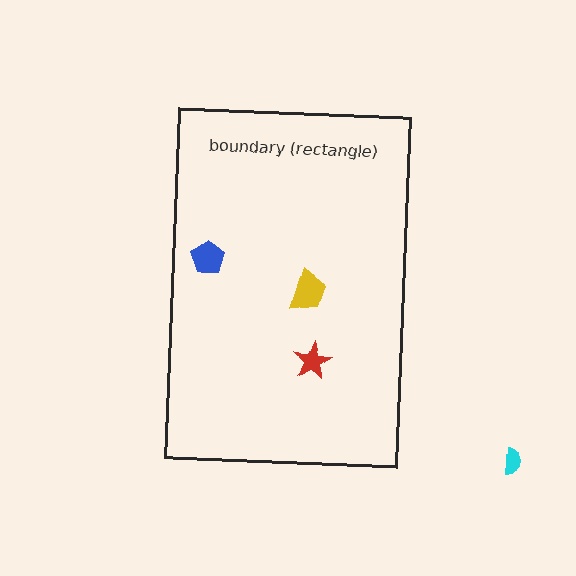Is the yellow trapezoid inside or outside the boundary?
Inside.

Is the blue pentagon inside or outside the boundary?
Inside.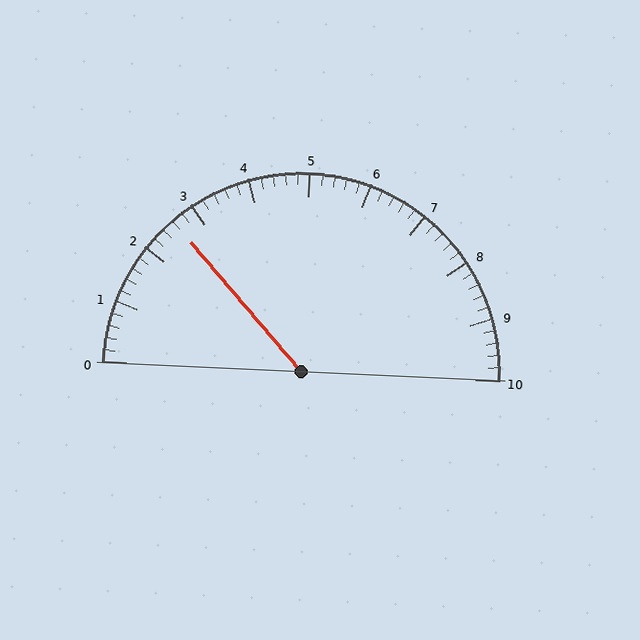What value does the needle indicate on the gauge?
The needle indicates approximately 2.6.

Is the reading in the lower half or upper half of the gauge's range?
The reading is in the lower half of the range (0 to 10).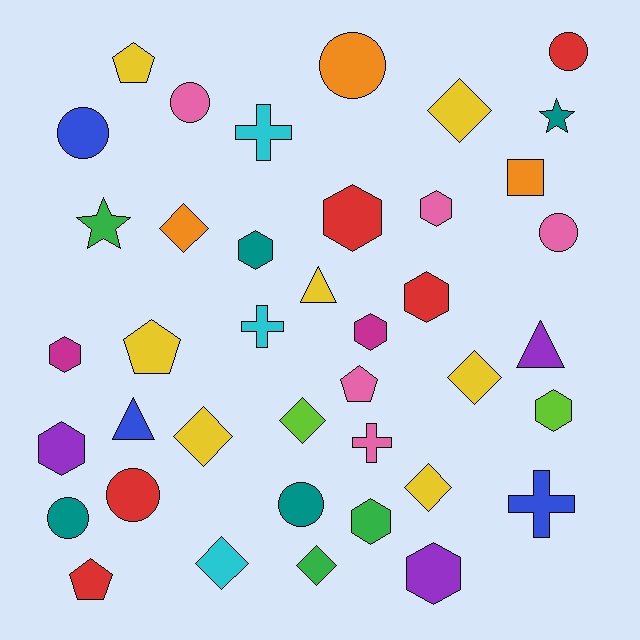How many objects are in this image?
There are 40 objects.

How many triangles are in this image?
There are 3 triangles.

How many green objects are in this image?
There are 3 green objects.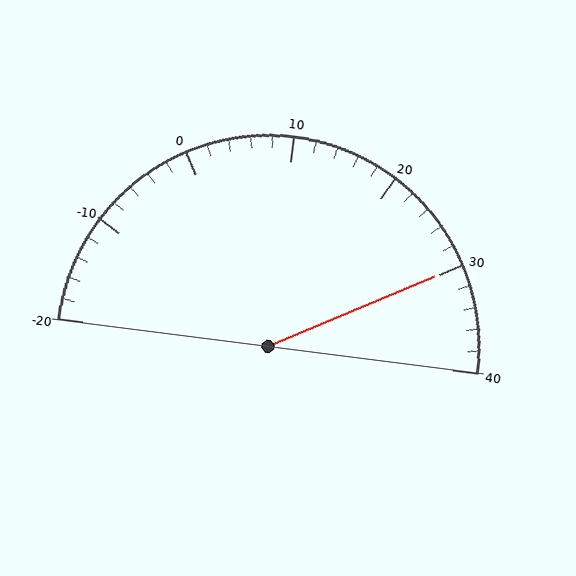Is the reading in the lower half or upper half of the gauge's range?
The reading is in the upper half of the range (-20 to 40).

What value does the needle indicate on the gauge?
The needle indicates approximately 30.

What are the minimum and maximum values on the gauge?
The gauge ranges from -20 to 40.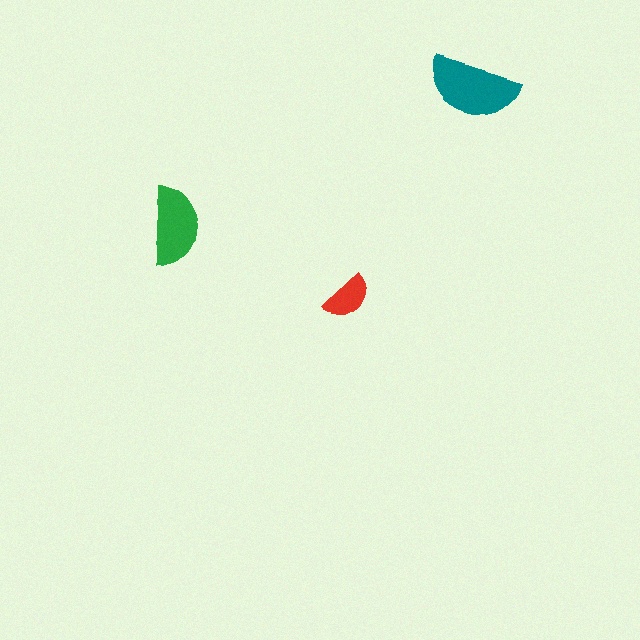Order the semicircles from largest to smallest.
the teal one, the green one, the red one.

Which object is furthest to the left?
The green semicircle is leftmost.